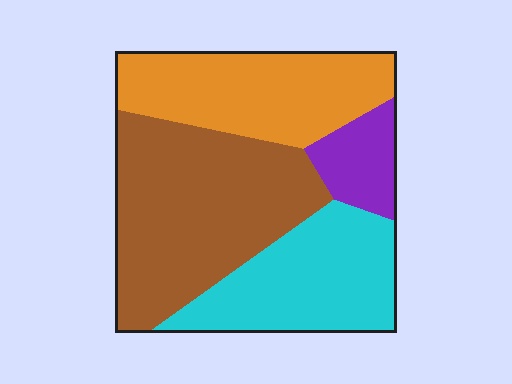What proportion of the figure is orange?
Orange takes up about one quarter (1/4) of the figure.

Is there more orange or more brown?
Brown.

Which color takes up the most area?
Brown, at roughly 40%.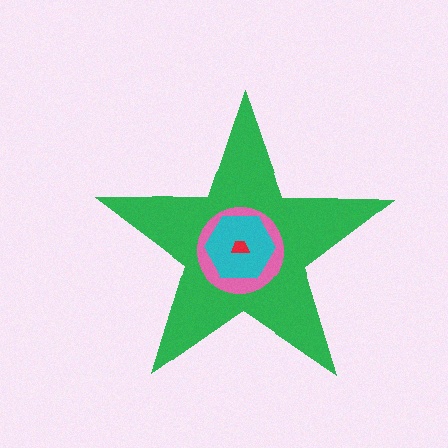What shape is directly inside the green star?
The pink circle.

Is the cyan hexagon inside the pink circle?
Yes.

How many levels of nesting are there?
4.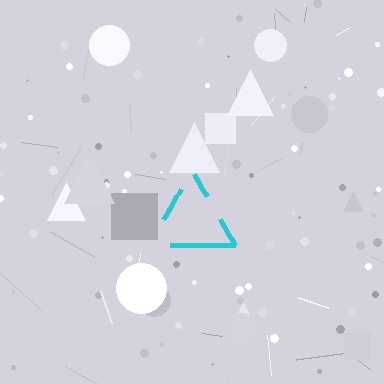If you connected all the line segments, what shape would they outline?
They would outline a triangle.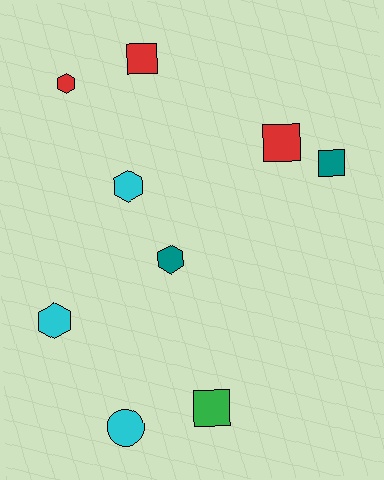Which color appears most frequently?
Cyan, with 3 objects.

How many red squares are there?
There are 2 red squares.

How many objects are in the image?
There are 9 objects.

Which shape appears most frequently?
Hexagon, with 4 objects.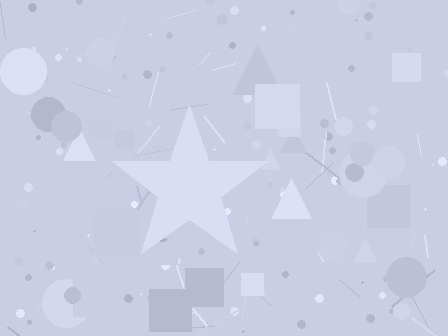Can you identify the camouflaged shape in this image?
The camouflaged shape is a star.